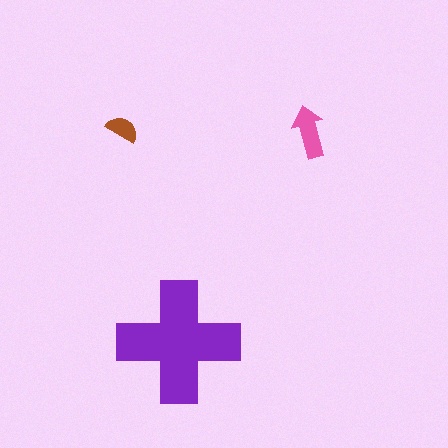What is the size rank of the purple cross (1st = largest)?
1st.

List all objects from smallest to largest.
The brown semicircle, the pink arrow, the purple cross.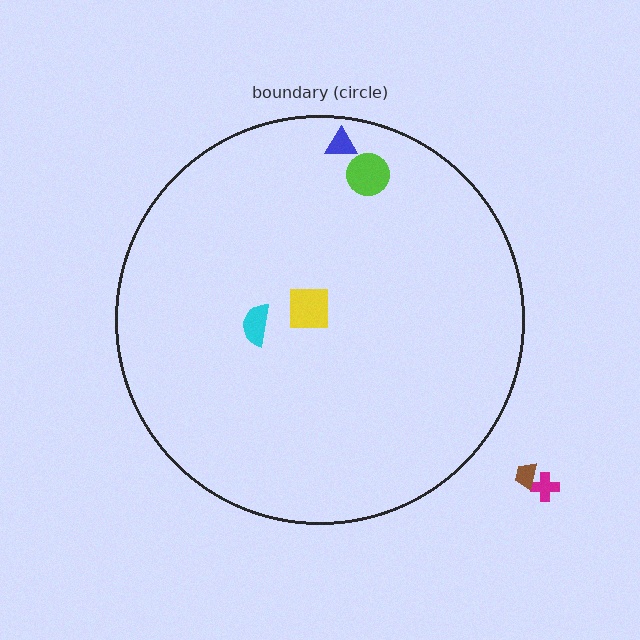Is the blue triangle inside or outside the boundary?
Inside.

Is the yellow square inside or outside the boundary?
Inside.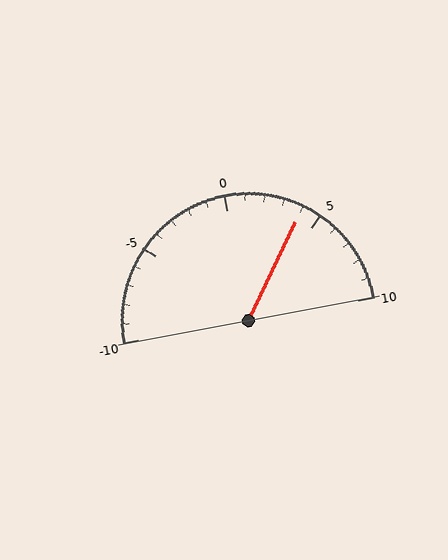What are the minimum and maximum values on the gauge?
The gauge ranges from -10 to 10.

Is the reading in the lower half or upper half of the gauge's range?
The reading is in the upper half of the range (-10 to 10).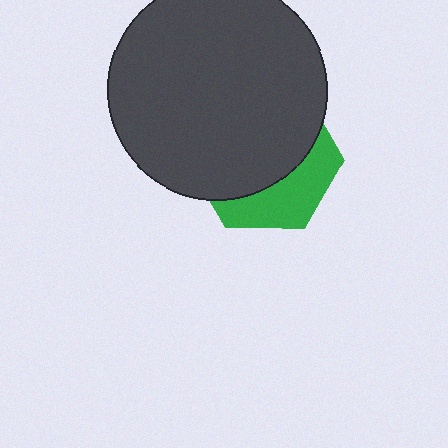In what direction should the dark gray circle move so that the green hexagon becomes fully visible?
The dark gray circle should move up. That is the shortest direction to clear the overlap and leave the green hexagon fully visible.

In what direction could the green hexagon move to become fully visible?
The green hexagon could move down. That would shift it out from behind the dark gray circle entirely.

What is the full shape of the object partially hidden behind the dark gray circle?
The partially hidden object is a green hexagon.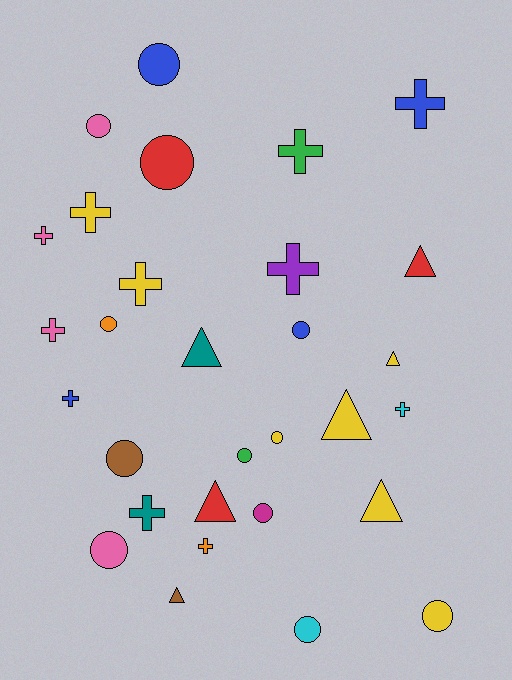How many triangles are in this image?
There are 7 triangles.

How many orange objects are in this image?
There are 2 orange objects.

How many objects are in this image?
There are 30 objects.